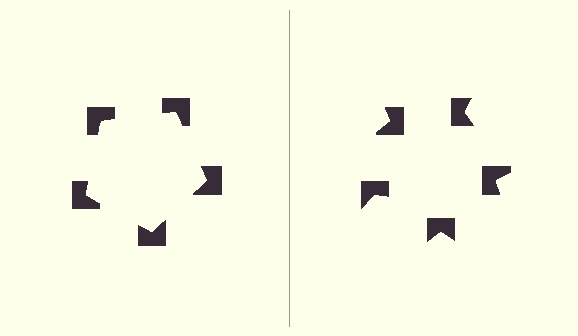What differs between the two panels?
The notched squares are positioned identically on both sides; only the wedge orientations differ. On the left they align to a pentagon; on the right they are misaligned.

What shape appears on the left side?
An illusory pentagon.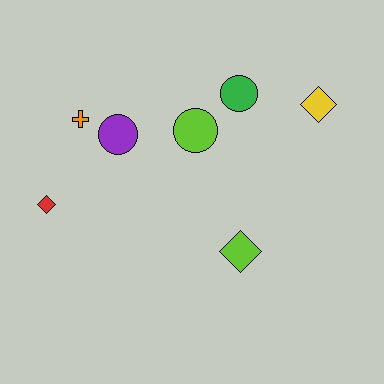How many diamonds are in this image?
There are 3 diamonds.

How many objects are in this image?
There are 7 objects.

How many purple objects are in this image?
There is 1 purple object.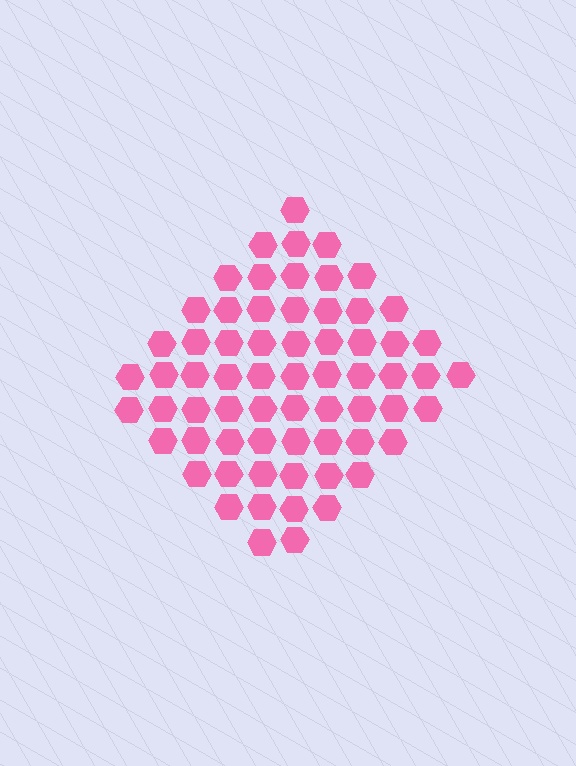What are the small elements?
The small elements are hexagons.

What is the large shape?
The large shape is a diamond.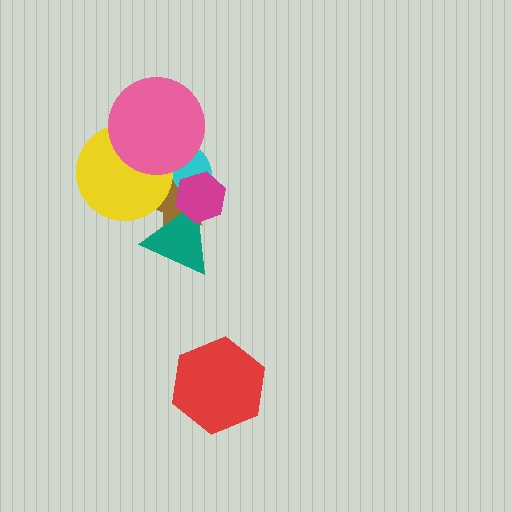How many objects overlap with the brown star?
4 objects overlap with the brown star.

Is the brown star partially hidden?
Yes, it is partially covered by another shape.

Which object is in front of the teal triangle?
The magenta hexagon is in front of the teal triangle.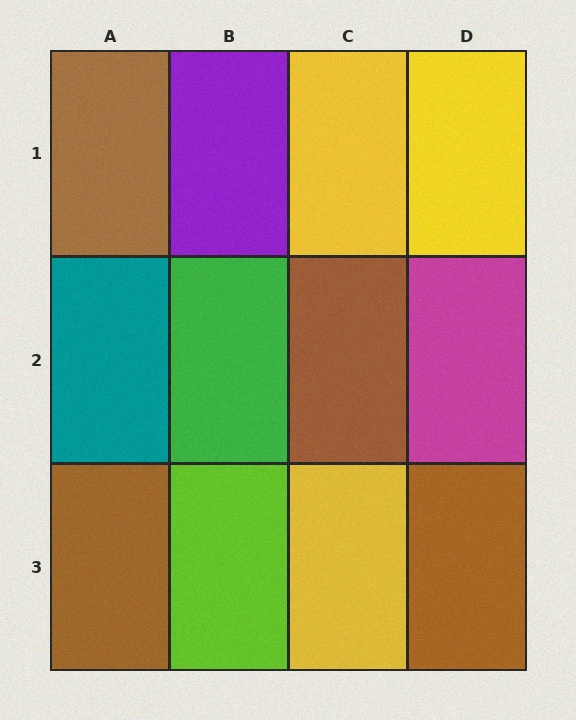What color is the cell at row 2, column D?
Magenta.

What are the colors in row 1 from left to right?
Brown, purple, yellow, yellow.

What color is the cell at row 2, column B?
Green.